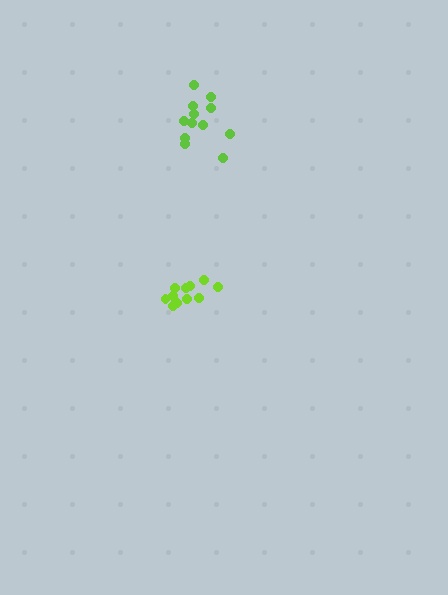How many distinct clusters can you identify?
There are 2 distinct clusters.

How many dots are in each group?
Group 1: 12 dots, Group 2: 11 dots (23 total).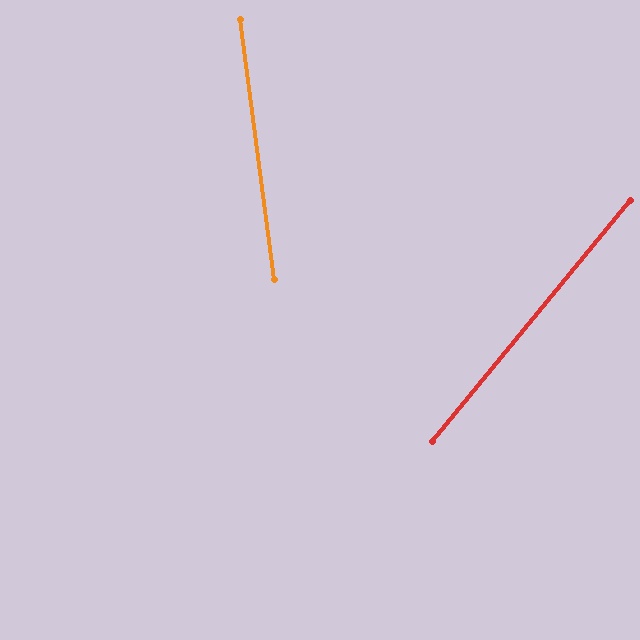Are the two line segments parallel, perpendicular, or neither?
Neither parallel nor perpendicular — they differ by about 47°.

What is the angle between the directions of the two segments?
Approximately 47 degrees.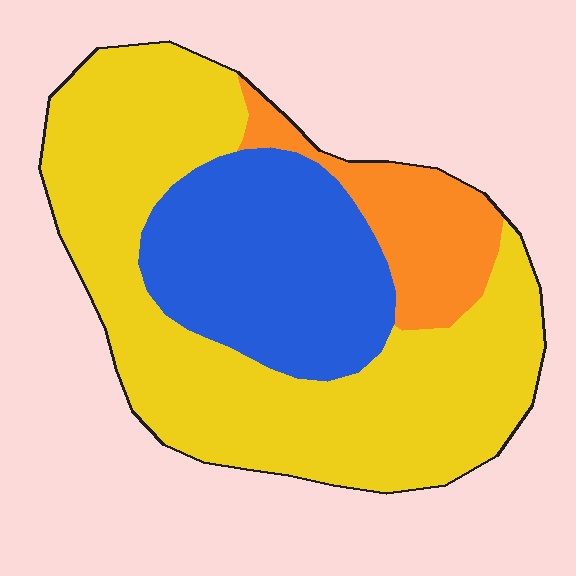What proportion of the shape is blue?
Blue takes up about one quarter (1/4) of the shape.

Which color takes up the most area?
Yellow, at roughly 60%.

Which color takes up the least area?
Orange, at roughly 15%.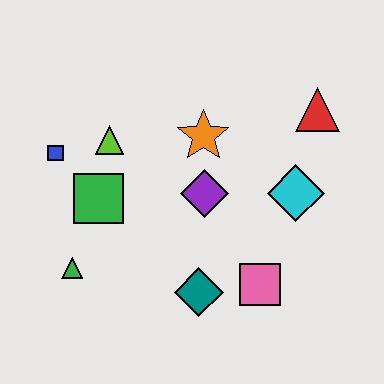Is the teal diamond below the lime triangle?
Yes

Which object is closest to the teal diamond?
The pink square is closest to the teal diamond.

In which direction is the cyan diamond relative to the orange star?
The cyan diamond is to the right of the orange star.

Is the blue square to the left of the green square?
Yes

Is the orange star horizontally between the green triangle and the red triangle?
Yes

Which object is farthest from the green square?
The red triangle is farthest from the green square.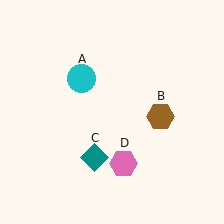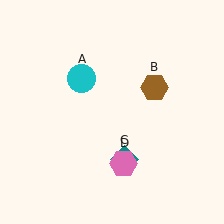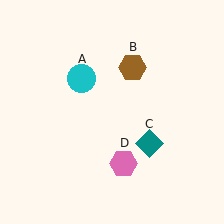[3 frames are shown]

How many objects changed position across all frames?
2 objects changed position: brown hexagon (object B), teal diamond (object C).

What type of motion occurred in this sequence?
The brown hexagon (object B), teal diamond (object C) rotated counterclockwise around the center of the scene.